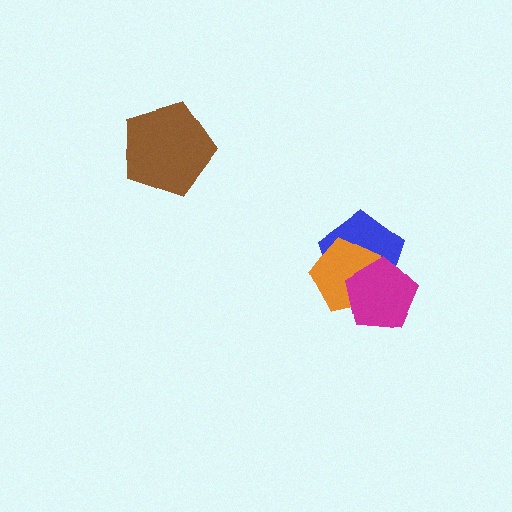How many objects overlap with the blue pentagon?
2 objects overlap with the blue pentagon.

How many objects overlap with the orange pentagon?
2 objects overlap with the orange pentagon.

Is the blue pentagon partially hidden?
Yes, it is partially covered by another shape.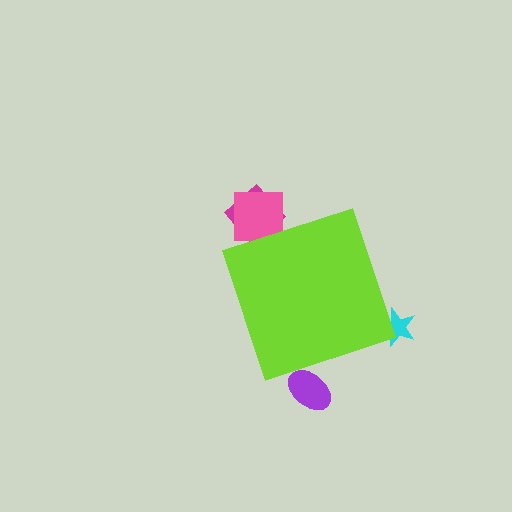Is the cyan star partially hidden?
Yes, the cyan star is partially hidden behind the lime diamond.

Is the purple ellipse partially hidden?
Yes, the purple ellipse is partially hidden behind the lime diamond.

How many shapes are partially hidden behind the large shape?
4 shapes are partially hidden.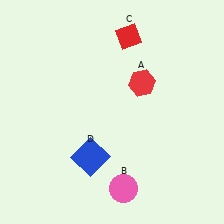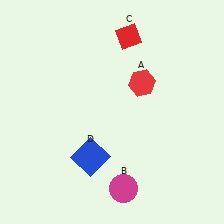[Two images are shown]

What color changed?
The circle (B) changed from pink in Image 1 to magenta in Image 2.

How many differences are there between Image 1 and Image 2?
There is 1 difference between the two images.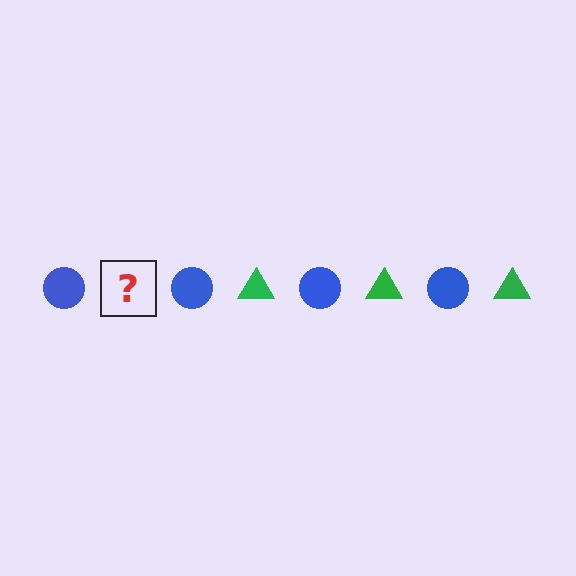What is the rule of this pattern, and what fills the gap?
The rule is that the pattern alternates between blue circle and green triangle. The gap should be filled with a green triangle.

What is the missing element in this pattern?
The missing element is a green triangle.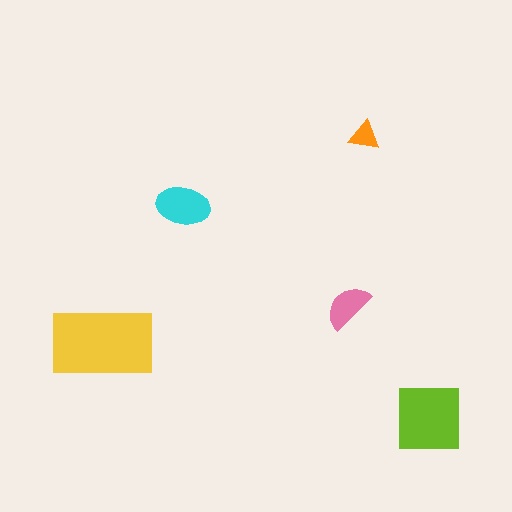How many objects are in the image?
There are 5 objects in the image.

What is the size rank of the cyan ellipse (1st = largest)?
3rd.